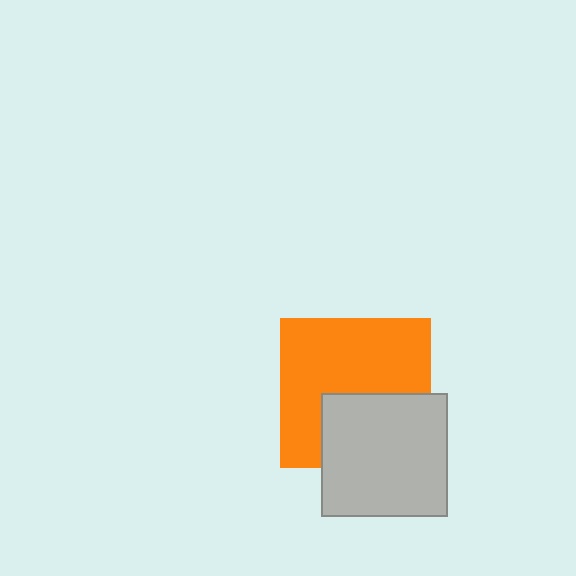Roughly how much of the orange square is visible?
About half of it is visible (roughly 64%).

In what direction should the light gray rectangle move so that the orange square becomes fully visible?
The light gray rectangle should move down. That is the shortest direction to clear the overlap and leave the orange square fully visible.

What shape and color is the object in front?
The object in front is a light gray rectangle.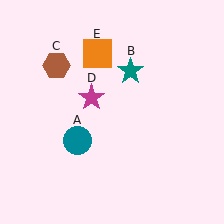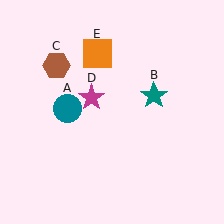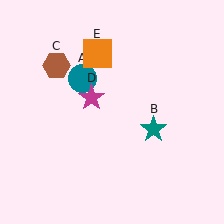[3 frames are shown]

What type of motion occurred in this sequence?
The teal circle (object A), teal star (object B) rotated clockwise around the center of the scene.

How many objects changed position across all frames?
2 objects changed position: teal circle (object A), teal star (object B).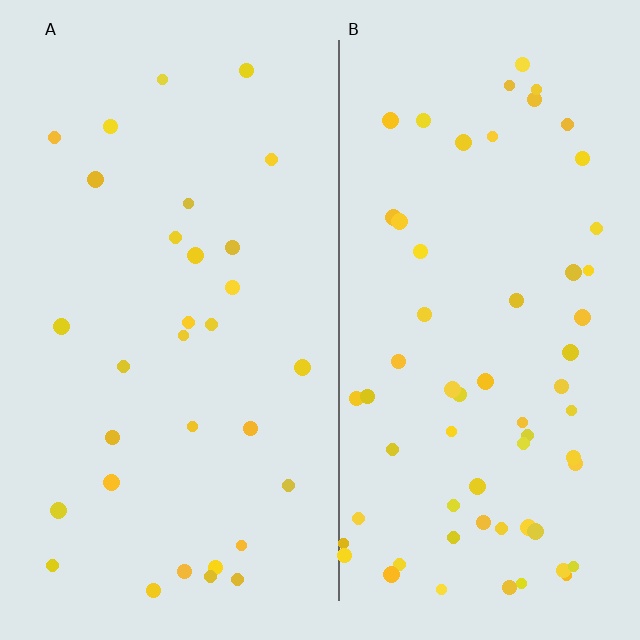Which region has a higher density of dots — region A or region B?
B (the right).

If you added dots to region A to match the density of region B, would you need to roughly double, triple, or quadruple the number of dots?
Approximately double.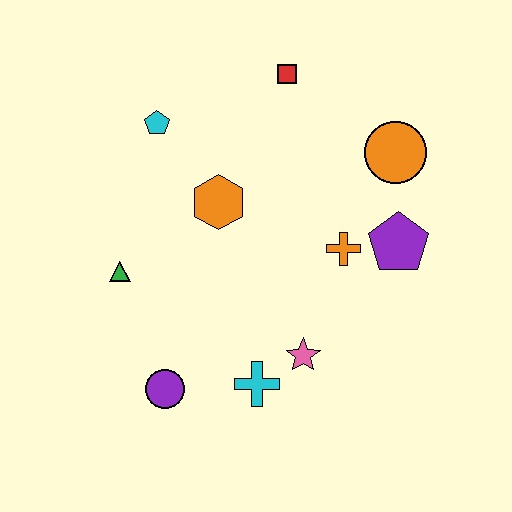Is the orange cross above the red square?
No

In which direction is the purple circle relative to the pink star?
The purple circle is to the left of the pink star.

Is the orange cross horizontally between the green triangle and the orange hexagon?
No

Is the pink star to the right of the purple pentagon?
No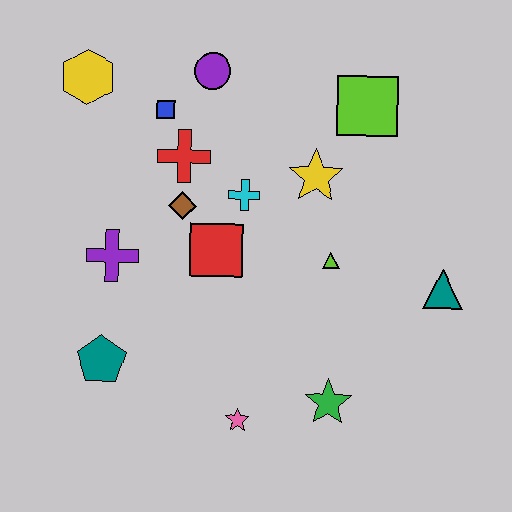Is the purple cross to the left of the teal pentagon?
No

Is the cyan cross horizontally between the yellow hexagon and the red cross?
No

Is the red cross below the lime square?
Yes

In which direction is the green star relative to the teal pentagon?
The green star is to the right of the teal pentagon.